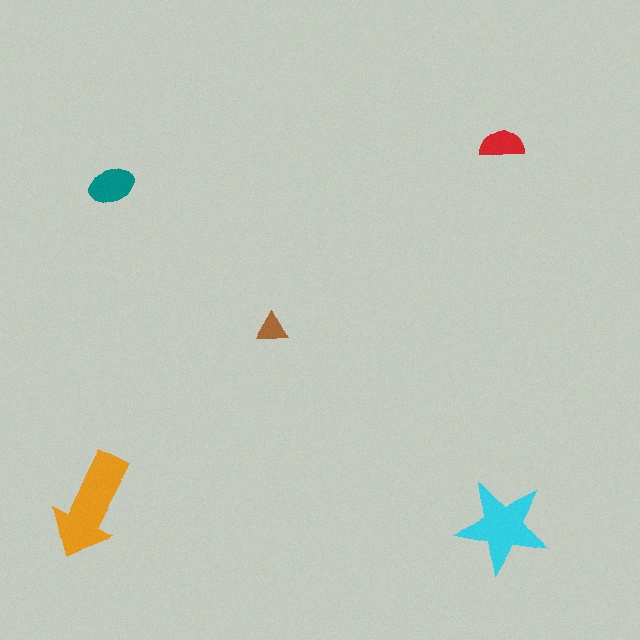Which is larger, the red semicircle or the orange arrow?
The orange arrow.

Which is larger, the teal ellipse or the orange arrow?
The orange arrow.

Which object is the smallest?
The brown triangle.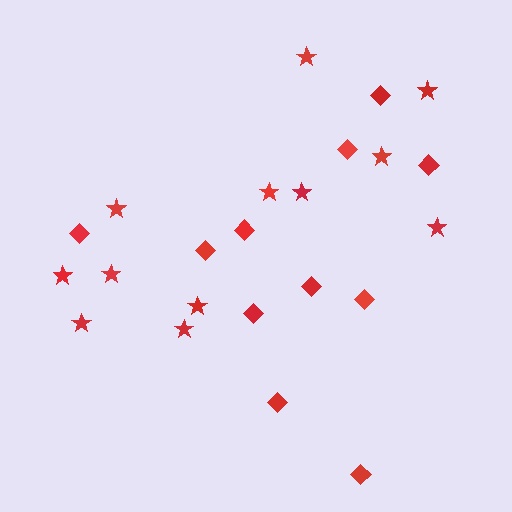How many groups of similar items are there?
There are 2 groups: one group of stars (12) and one group of diamonds (11).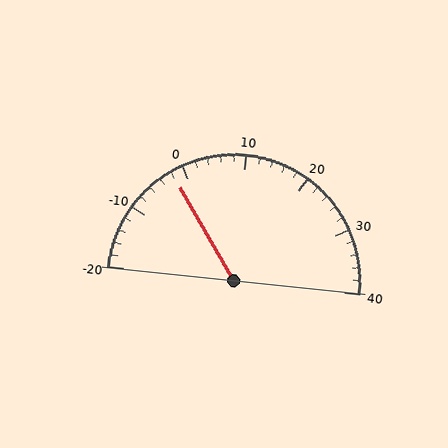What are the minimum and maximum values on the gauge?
The gauge ranges from -20 to 40.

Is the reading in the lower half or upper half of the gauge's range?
The reading is in the lower half of the range (-20 to 40).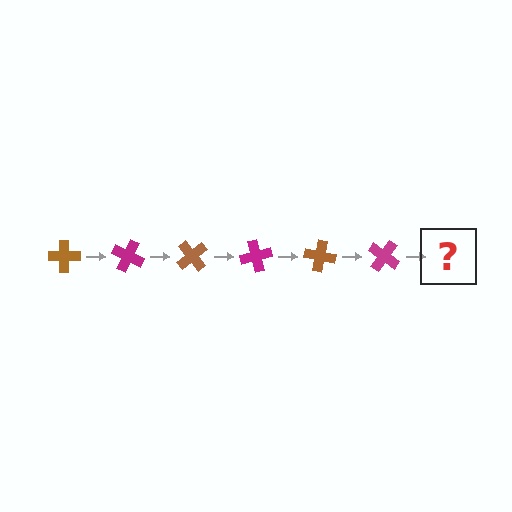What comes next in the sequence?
The next element should be a brown cross, rotated 150 degrees from the start.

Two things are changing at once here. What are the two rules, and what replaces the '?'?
The two rules are that it rotates 25 degrees each step and the color cycles through brown and magenta. The '?' should be a brown cross, rotated 150 degrees from the start.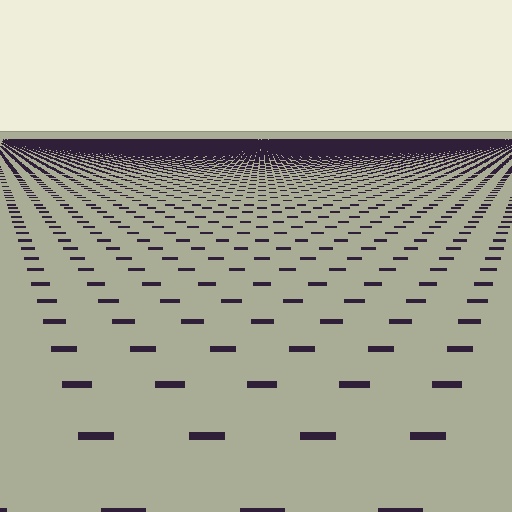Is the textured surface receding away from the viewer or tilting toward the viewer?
The surface is receding away from the viewer. Texture elements get smaller and denser toward the top.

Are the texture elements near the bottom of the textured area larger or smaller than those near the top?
Larger. Near the bottom, elements are closer to the viewer and appear at a bigger on-screen size.